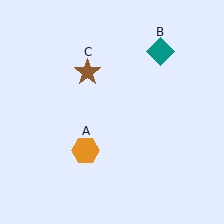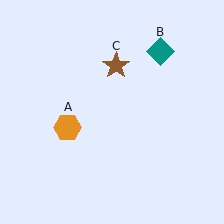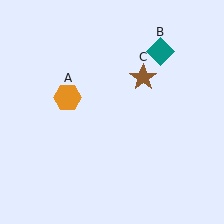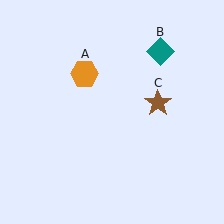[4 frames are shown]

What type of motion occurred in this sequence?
The orange hexagon (object A), brown star (object C) rotated clockwise around the center of the scene.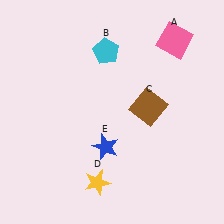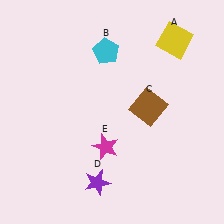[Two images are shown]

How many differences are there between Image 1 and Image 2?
There are 3 differences between the two images.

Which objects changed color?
A changed from pink to yellow. D changed from yellow to purple. E changed from blue to magenta.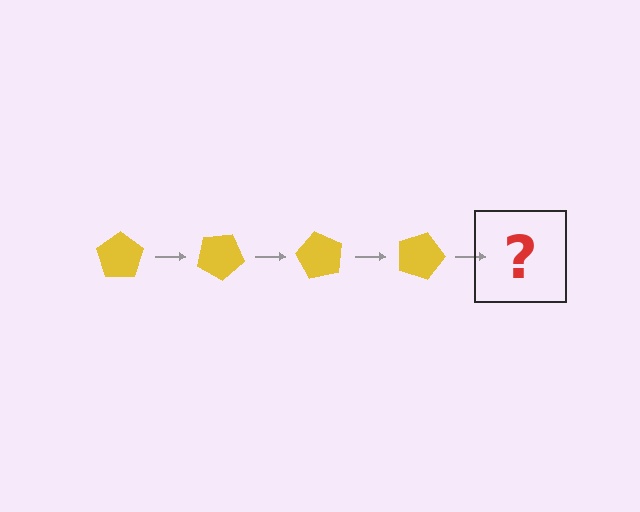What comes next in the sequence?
The next element should be a yellow pentagon rotated 120 degrees.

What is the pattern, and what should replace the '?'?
The pattern is that the pentagon rotates 30 degrees each step. The '?' should be a yellow pentagon rotated 120 degrees.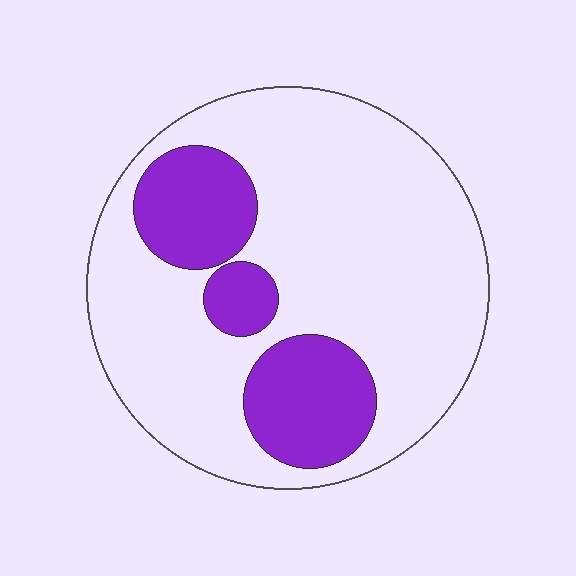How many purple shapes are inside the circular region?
3.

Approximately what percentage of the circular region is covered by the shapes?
Approximately 25%.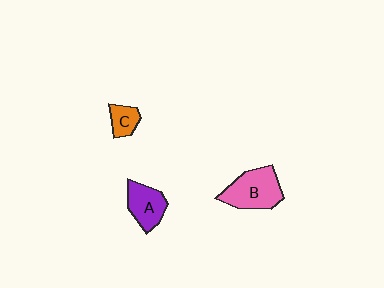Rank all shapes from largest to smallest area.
From largest to smallest: B (pink), A (purple), C (orange).